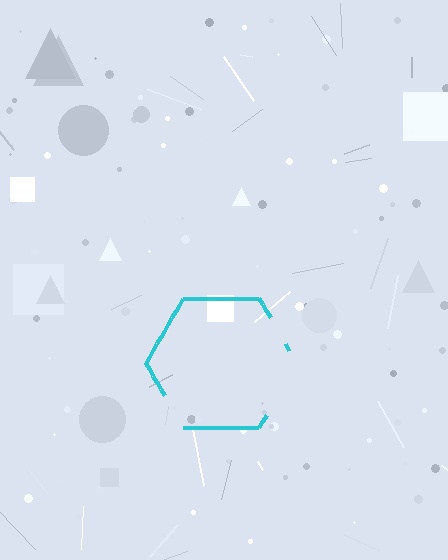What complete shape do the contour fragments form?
The contour fragments form a hexagon.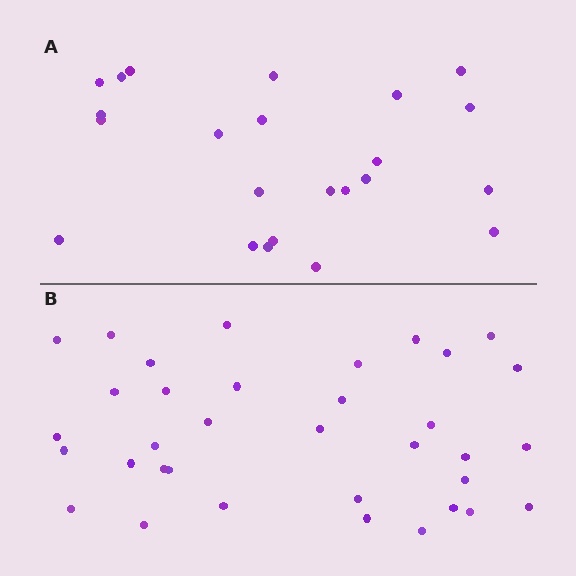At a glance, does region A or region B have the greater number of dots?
Region B (the bottom region) has more dots.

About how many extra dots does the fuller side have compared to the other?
Region B has roughly 12 or so more dots than region A.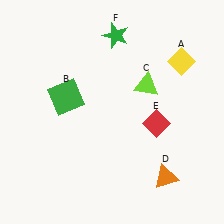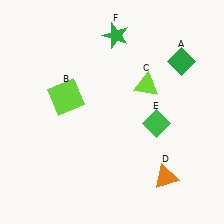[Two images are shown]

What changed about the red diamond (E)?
In Image 1, E is red. In Image 2, it changed to green.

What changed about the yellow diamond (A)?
In Image 1, A is yellow. In Image 2, it changed to green.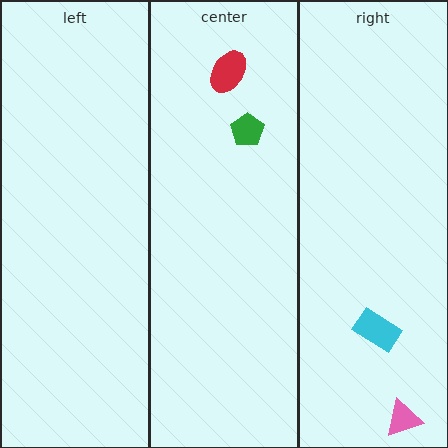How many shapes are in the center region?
2.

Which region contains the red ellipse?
The center region.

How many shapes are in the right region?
2.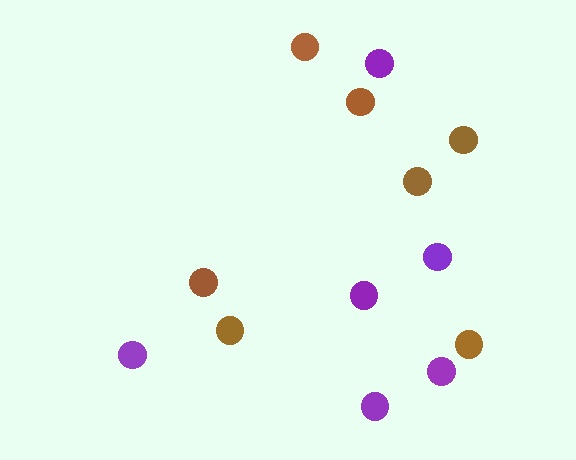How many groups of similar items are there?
There are 2 groups: one group of brown circles (7) and one group of purple circles (6).